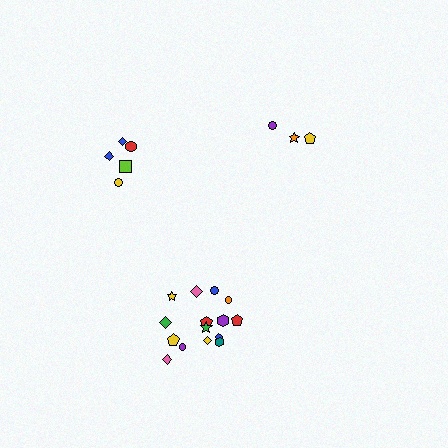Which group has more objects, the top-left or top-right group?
The top-left group.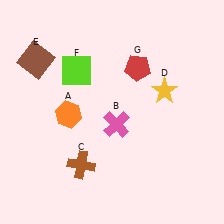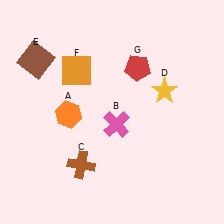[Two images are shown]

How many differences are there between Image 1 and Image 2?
There is 1 difference between the two images.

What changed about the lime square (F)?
In Image 1, F is lime. In Image 2, it changed to orange.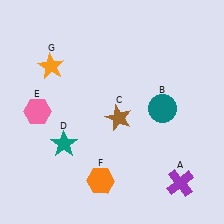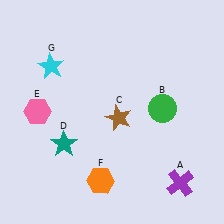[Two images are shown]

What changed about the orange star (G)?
In Image 1, G is orange. In Image 2, it changed to cyan.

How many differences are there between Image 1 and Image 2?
There are 2 differences between the two images.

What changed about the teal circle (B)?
In Image 1, B is teal. In Image 2, it changed to green.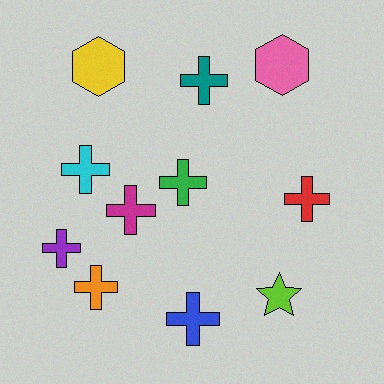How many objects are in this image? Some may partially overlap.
There are 11 objects.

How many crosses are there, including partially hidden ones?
There are 8 crosses.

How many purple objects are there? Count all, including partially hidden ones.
There is 1 purple object.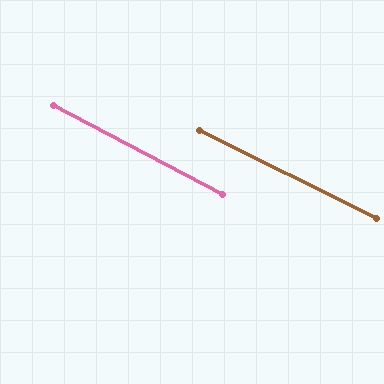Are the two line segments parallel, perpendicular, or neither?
Parallel — their directions differ by only 1.3°.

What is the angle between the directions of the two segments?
Approximately 1 degree.